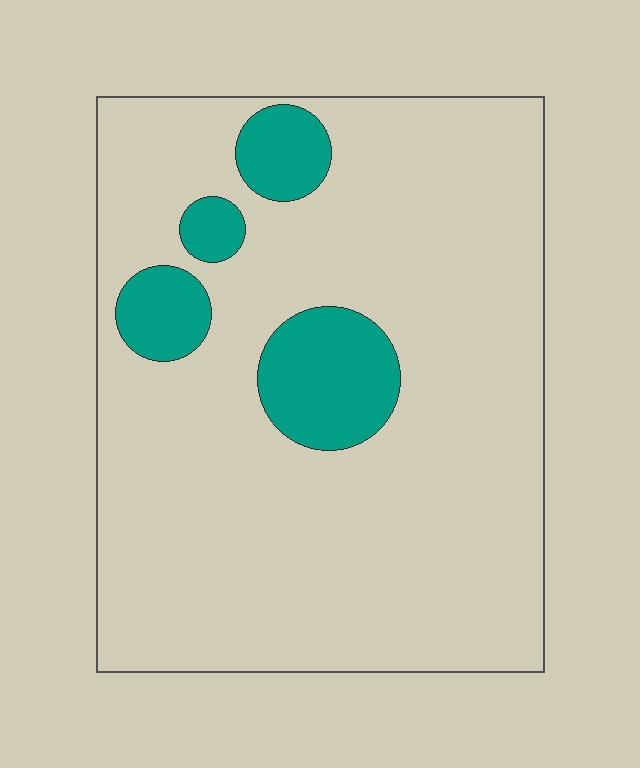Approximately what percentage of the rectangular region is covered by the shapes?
Approximately 15%.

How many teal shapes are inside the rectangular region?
4.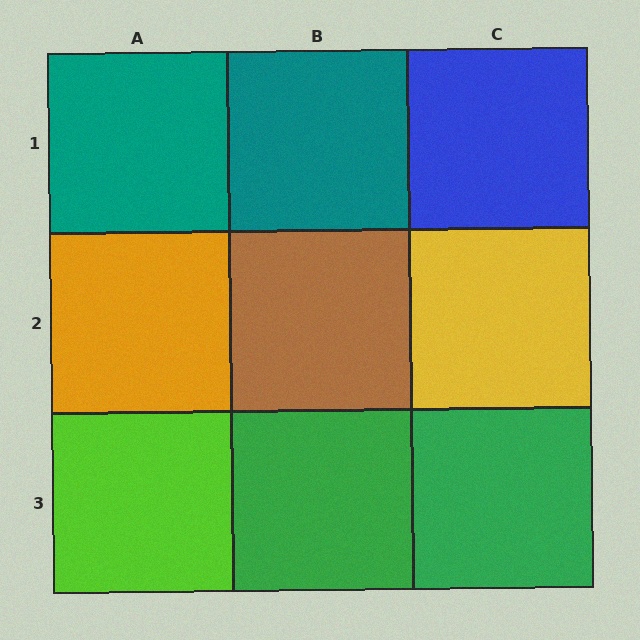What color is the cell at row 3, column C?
Green.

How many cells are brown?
1 cell is brown.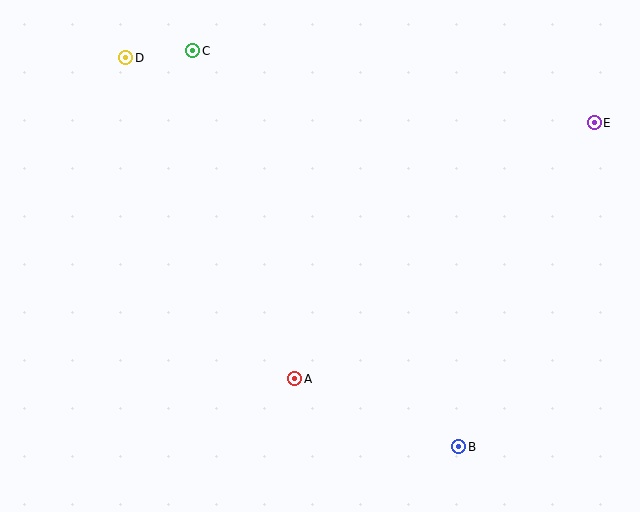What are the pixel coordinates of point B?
Point B is at (459, 447).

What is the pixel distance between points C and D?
The distance between C and D is 68 pixels.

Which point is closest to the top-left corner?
Point D is closest to the top-left corner.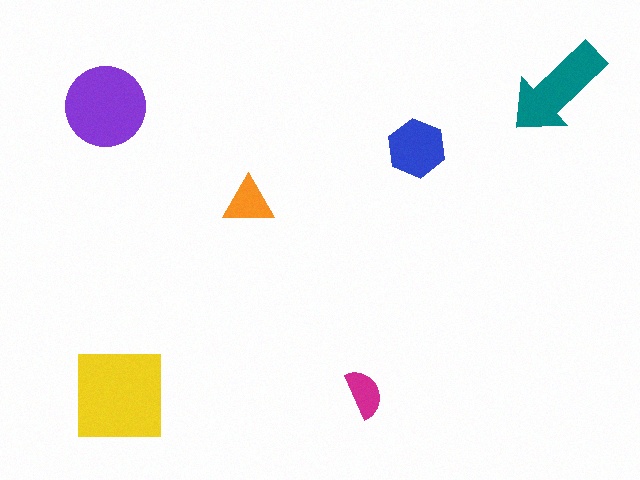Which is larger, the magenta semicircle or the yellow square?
The yellow square.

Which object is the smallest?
The magenta semicircle.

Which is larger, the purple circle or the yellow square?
The yellow square.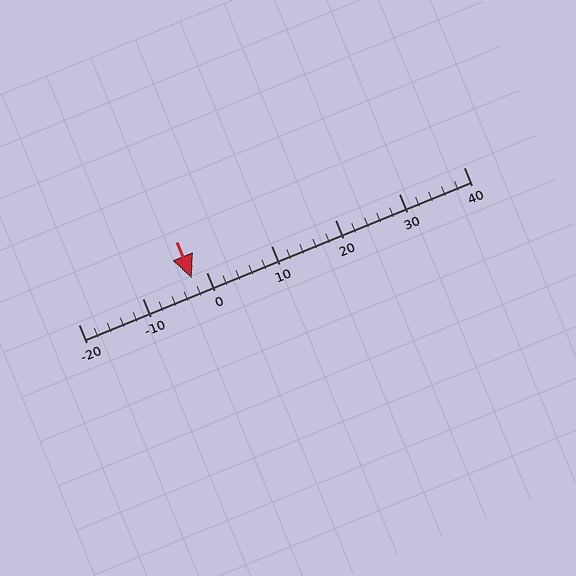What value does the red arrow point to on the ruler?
The red arrow points to approximately -2.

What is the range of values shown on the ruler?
The ruler shows values from -20 to 40.